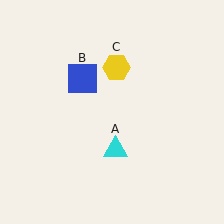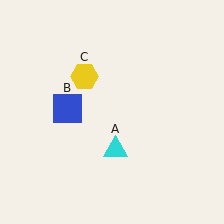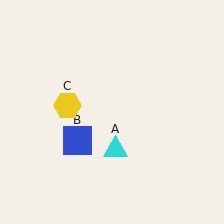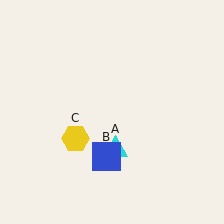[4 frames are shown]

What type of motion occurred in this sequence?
The blue square (object B), yellow hexagon (object C) rotated counterclockwise around the center of the scene.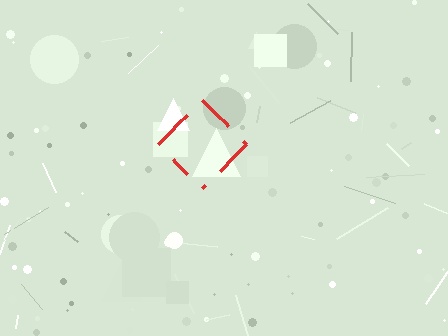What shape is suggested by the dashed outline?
The dashed outline suggests a diamond.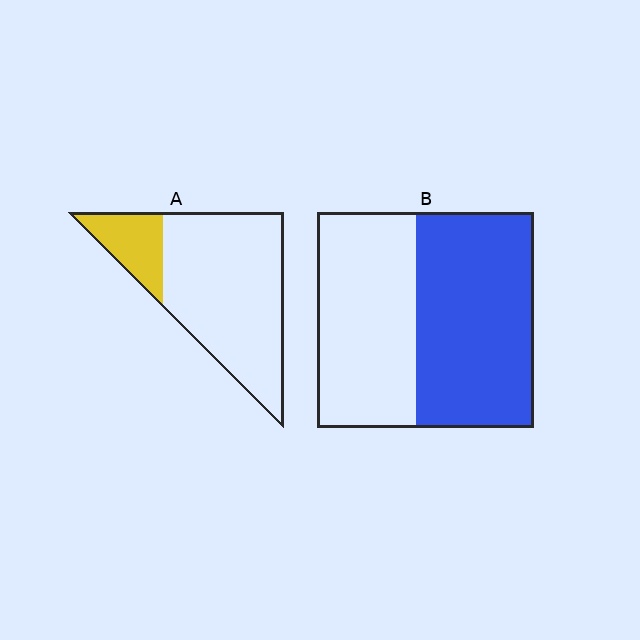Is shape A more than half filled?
No.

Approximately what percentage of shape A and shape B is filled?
A is approximately 20% and B is approximately 55%.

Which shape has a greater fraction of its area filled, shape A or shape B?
Shape B.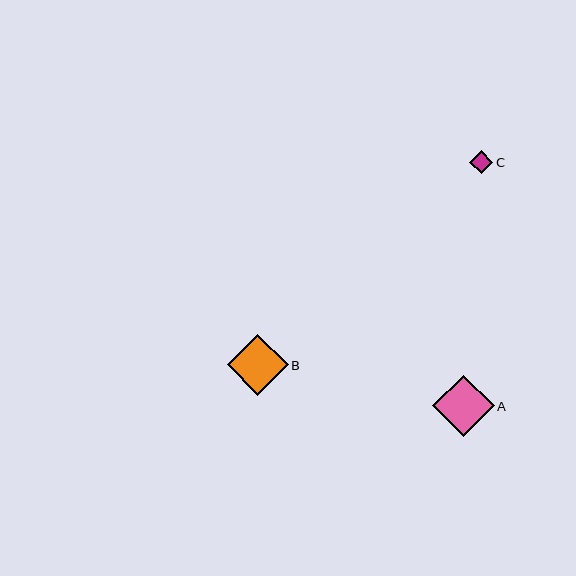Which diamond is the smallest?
Diamond C is the smallest with a size of approximately 23 pixels.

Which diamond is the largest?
Diamond A is the largest with a size of approximately 62 pixels.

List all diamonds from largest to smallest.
From largest to smallest: A, B, C.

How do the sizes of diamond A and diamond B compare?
Diamond A and diamond B are approximately the same size.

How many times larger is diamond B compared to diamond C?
Diamond B is approximately 2.6 times the size of diamond C.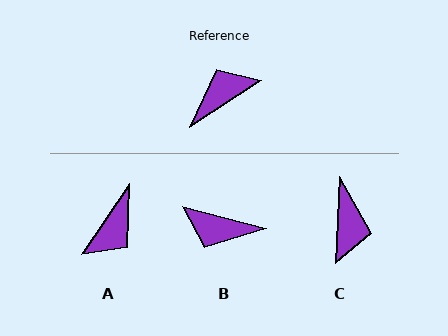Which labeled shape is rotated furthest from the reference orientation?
A, about 157 degrees away.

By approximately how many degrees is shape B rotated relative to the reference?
Approximately 132 degrees counter-clockwise.